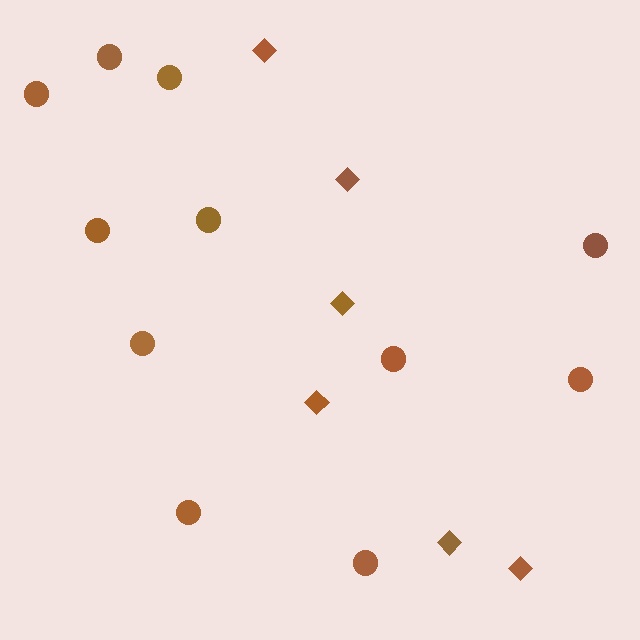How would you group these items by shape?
There are 2 groups: one group of diamonds (6) and one group of circles (11).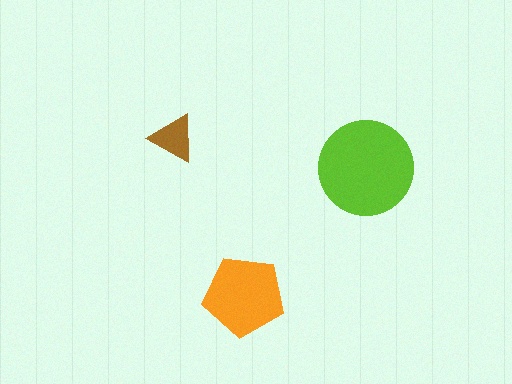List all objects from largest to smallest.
The lime circle, the orange pentagon, the brown triangle.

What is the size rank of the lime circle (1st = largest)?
1st.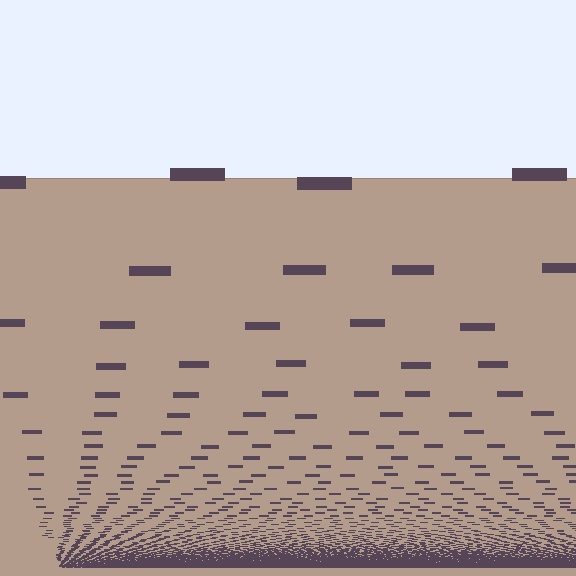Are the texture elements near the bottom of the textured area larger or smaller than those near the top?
Smaller. The gradient is inverted — elements near the bottom are smaller and denser.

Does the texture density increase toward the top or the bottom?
Density increases toward the bottom.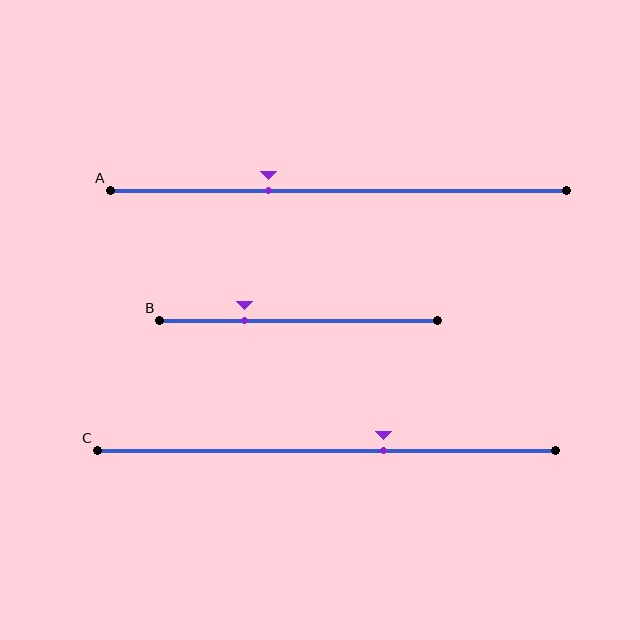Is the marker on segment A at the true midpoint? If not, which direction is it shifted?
No, the marker on segment A is shifted to the left by about 15% of the segment length.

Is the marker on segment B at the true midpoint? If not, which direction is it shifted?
No, the marker on segment B is shifted to the left by about 20% of the segment length.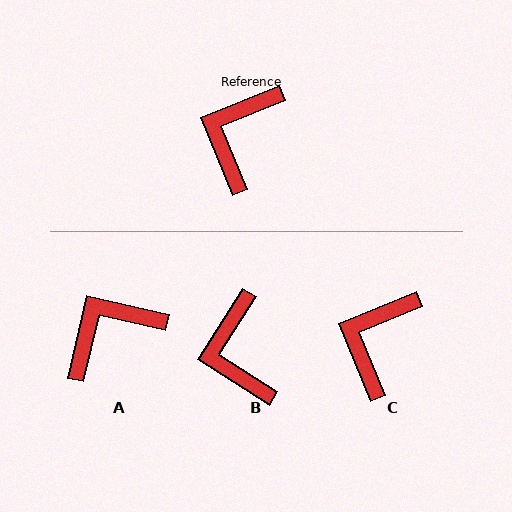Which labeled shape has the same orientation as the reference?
C.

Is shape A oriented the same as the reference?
No, it is off by about 35 degrees.